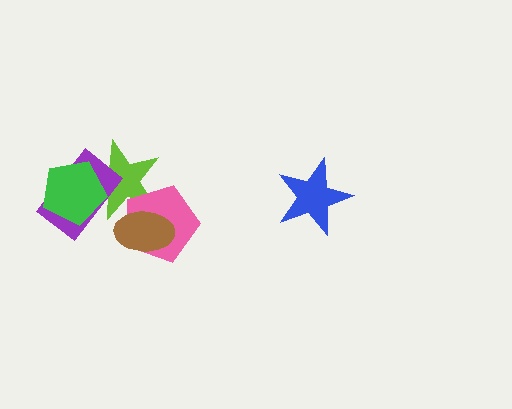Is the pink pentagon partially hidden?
Yes, it is partially covered by another shape.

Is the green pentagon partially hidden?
No, no other shape covers it.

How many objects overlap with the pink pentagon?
2 objects overlap with the pink pentagon.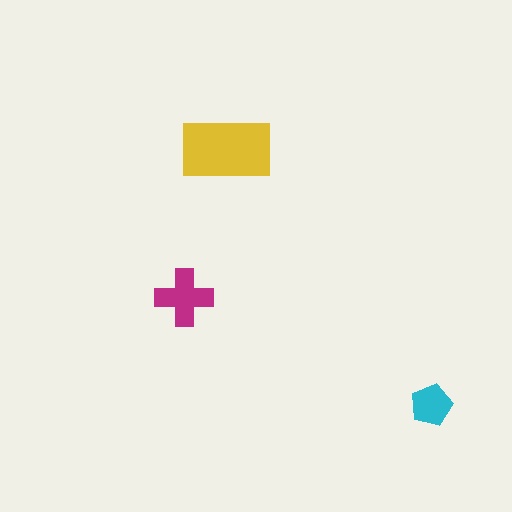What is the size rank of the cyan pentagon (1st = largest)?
3rd.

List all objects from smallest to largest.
The cyan pentagon, the magenta cross, the yellow rectangle.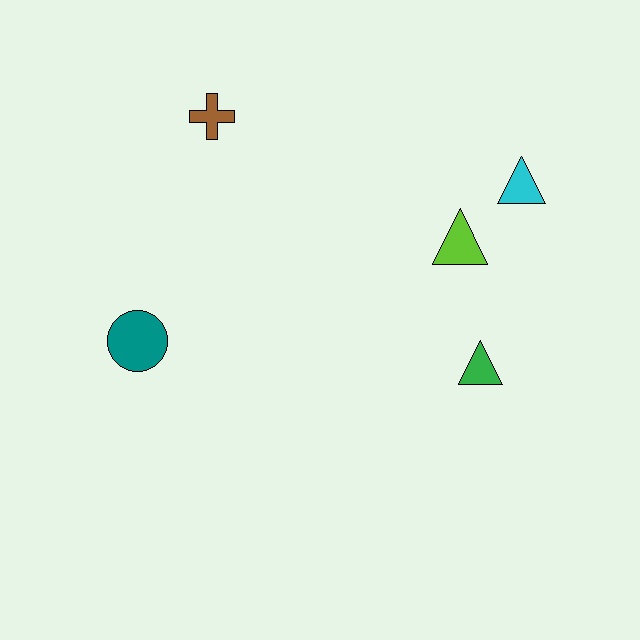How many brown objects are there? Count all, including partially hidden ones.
There is 1 brown object.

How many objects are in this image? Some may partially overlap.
There are 5 objects.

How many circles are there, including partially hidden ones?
There is 1 circle.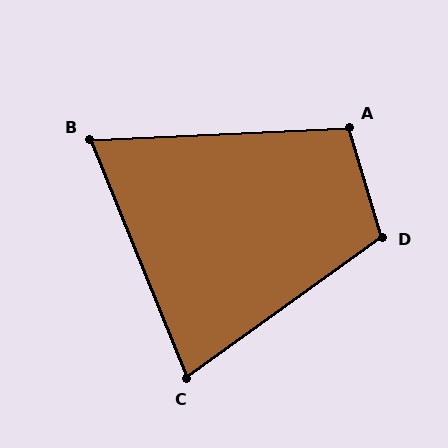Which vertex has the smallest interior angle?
B, at approximately 71 degrees.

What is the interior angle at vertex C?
Approximately 76 degrees (acute).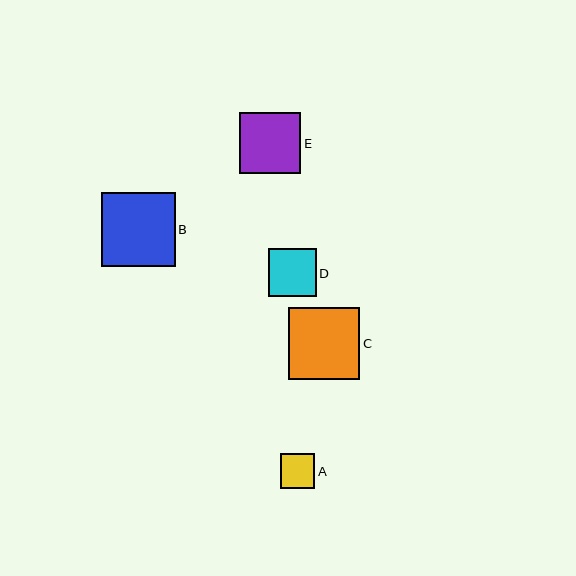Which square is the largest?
Square B is the largest with a size of approximately 74 pixels.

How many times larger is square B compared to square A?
Square B is approximately 2.1 times the size of square A.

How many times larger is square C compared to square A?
Square C is approximately 2.1 times the size of square A.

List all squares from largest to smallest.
From largest to smallest: B, C, E, D, A.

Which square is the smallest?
Square A is the smallest with a size of approximately 35 pixels.